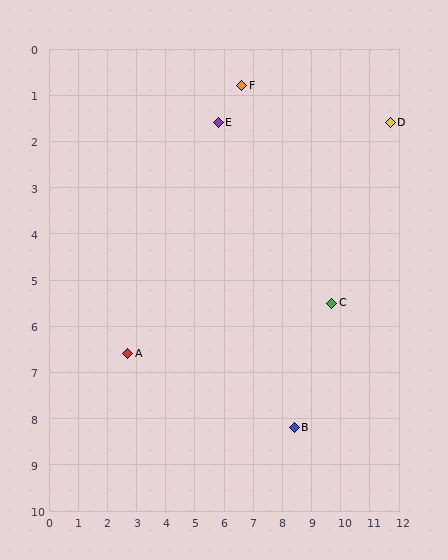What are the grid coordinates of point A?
Point A is at approximately (2.7, 6.6).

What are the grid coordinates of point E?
Point E is at approximately (5.8, 1.6).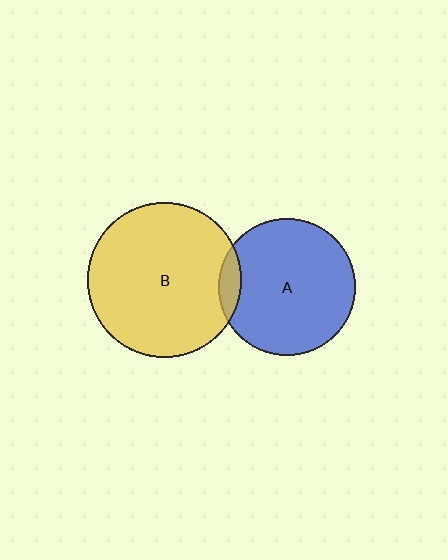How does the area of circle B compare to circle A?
Approximately 1.3 times.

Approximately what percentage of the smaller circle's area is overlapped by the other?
Approximately 10%.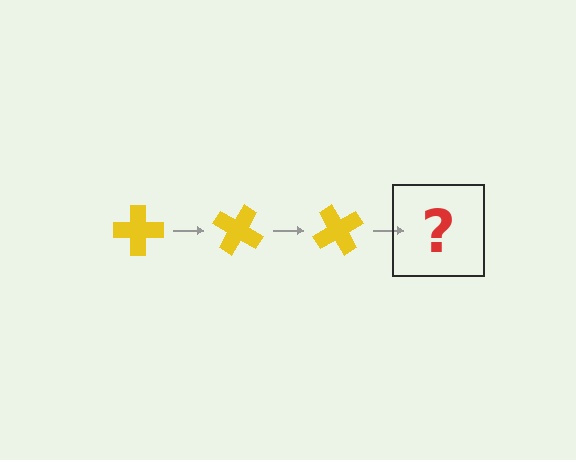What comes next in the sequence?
The next element should be a yellow cross rotated 90 degrees.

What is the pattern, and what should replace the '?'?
The pattern is that the cross rotates 30 degrees each step. The '?' should be a yellow cross rotated 90 degrees.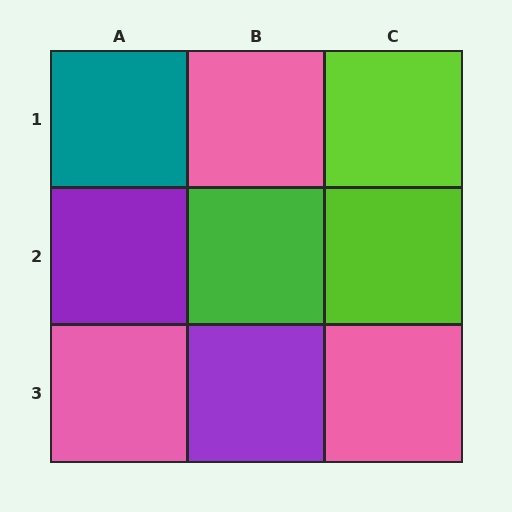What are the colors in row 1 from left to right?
Teal, pink, lime.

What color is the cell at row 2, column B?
Green.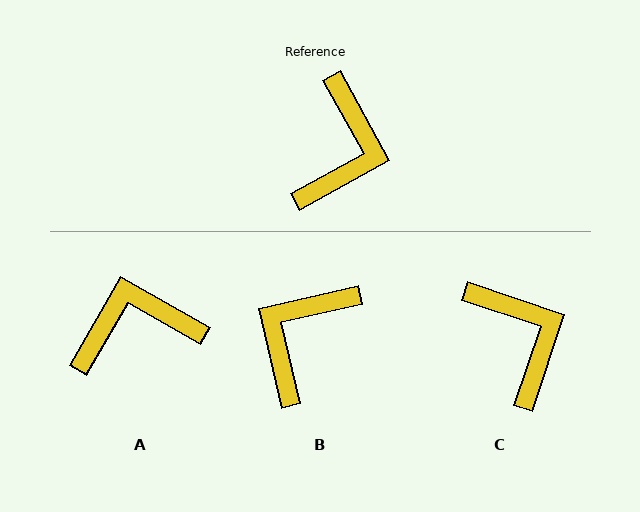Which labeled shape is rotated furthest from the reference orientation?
B, about 164 degrees away.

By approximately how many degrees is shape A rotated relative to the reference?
Approximately 121 degrees counter-clockwise.